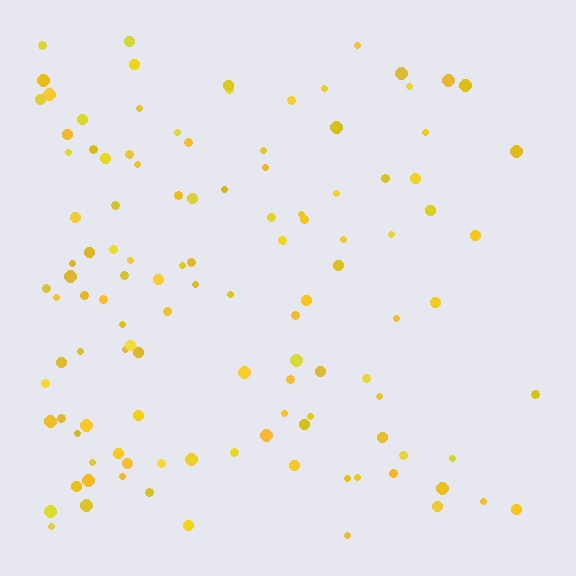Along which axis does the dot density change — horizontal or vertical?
Horizontal.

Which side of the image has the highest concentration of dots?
The left.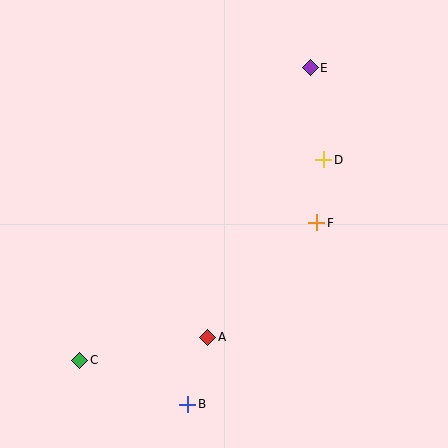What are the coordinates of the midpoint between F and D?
The midpoint between F and D is at (320, 191).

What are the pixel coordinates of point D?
Point D is at (324, 160).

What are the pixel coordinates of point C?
Point C is at (80, 360).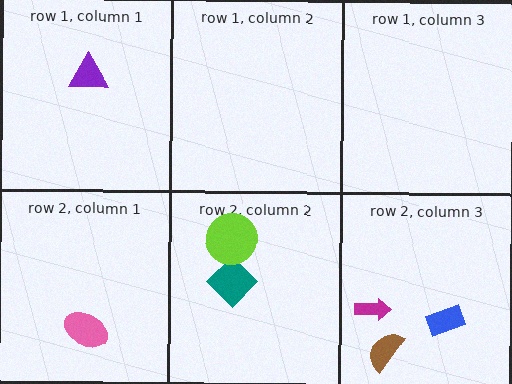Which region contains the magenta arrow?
The row 2, column 3 region.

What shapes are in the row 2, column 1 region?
The pink ellipse.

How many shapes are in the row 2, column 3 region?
3.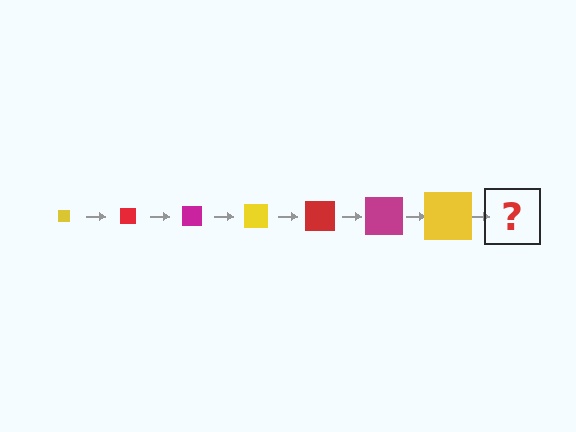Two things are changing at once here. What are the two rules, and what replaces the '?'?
The two rules are that the square grows larger each step and the color cycles through yellow, red, and magenta. The '?' should be a red square, larger than the previous one.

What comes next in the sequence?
The next element should be a red square, larger than the previous one.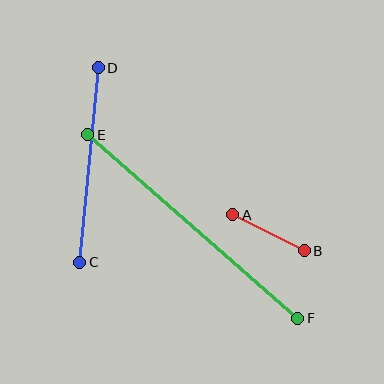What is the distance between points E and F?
The distance is approximately 279 pixels.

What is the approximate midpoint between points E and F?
The midpoint is at approximately (193, 227) pixels.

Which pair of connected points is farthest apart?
Points E and F are farthest apart.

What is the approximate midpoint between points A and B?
The midpoint is at approximately (268, 233) pixels.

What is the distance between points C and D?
The distance is approximately 195 pixels.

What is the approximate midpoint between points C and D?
The midpoint is at approximately (89, 165) pixels.